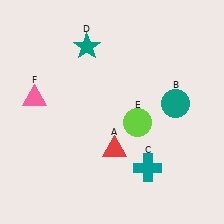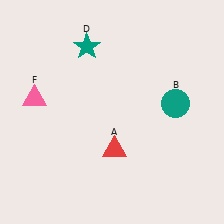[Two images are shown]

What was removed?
The lime circle (E), the teal cross (C) were removed in Image 2.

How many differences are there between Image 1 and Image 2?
There are 2 differences between the two images.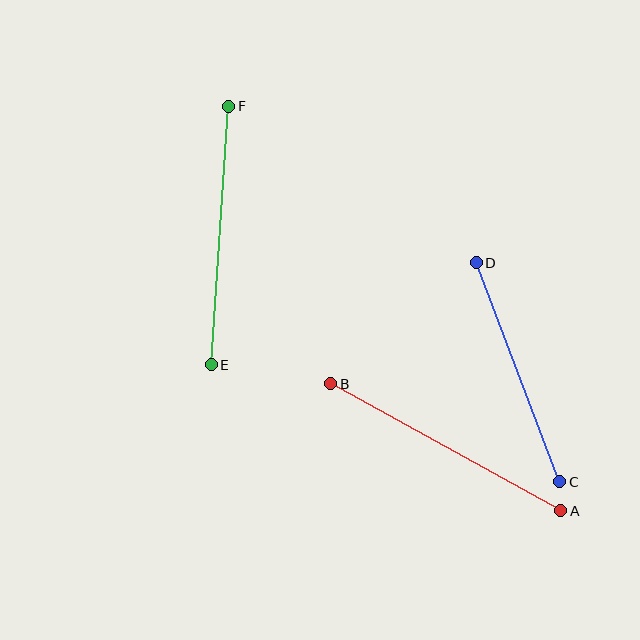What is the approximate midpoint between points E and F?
The midpoint is at approximately (220, 236) pixels.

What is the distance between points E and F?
The distance is approximately 259 pixels.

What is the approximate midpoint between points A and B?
The midpoint is at approximately (446, 447) pixels.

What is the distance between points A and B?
The distance is approximately 263 pixels.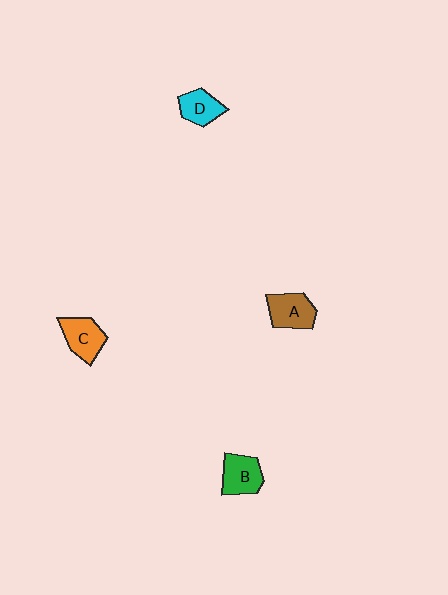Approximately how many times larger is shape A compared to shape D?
Approximately 1.3 times.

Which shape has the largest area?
Shape A (brown).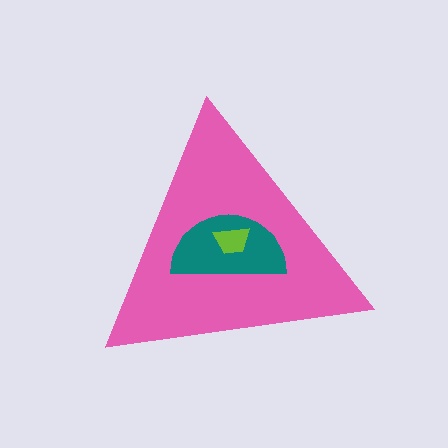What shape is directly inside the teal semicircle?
The lime trapezoid.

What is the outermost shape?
The pink triangle.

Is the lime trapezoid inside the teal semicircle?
Yes.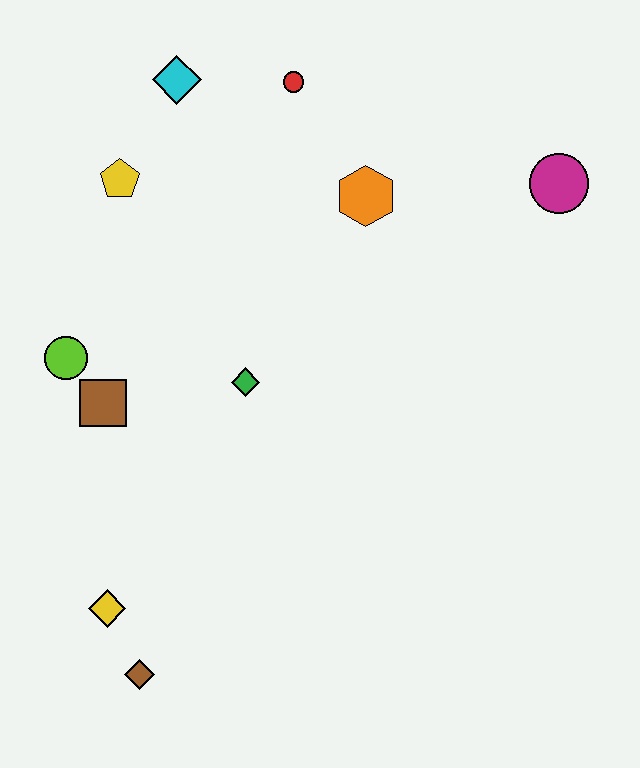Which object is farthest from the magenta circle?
The brown diamond is farthest from the magenta circle.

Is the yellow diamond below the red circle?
Yes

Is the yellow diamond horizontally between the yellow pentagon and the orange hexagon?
No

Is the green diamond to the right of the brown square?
Yes